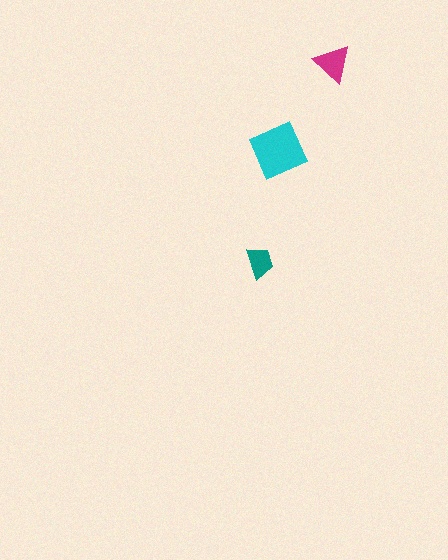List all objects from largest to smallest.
The cyan diamond, the magenta triangle, the teal trapezoid.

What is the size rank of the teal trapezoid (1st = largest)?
3rd.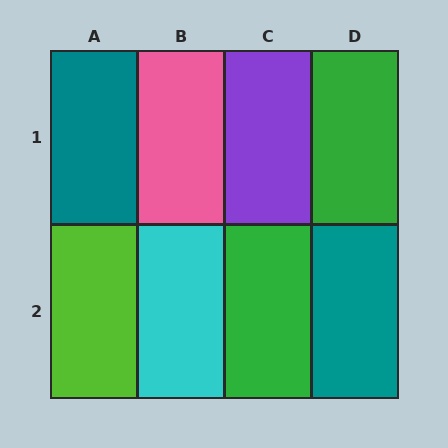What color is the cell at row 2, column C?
Green.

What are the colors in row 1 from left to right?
Teal, pink, purple, green.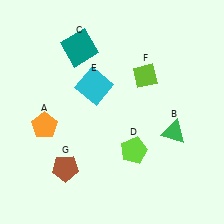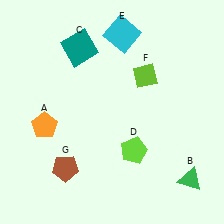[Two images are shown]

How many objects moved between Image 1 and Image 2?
2 objects moved between the two images.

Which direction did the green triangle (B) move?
The green triangle (B) moved down.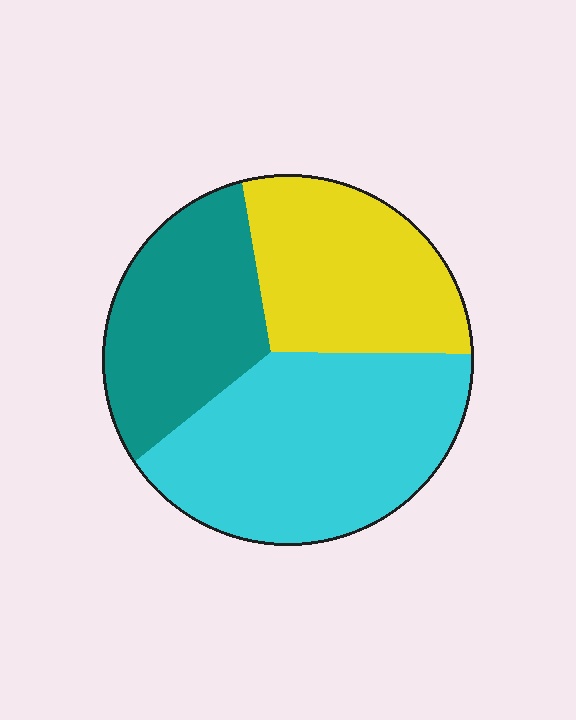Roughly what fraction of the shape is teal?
Teal takes up between a sixth and a third of the shape.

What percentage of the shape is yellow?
Yellow takes up about one quarter (1/4) of the shape.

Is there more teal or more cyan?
Cyan.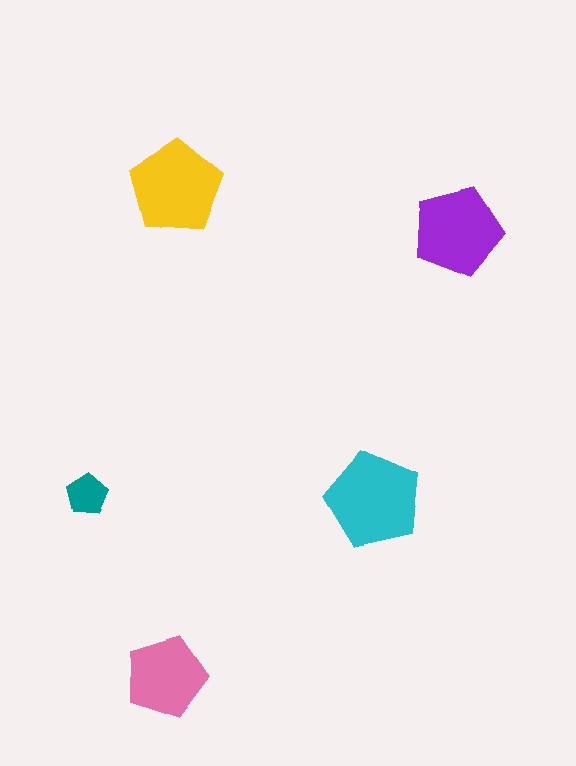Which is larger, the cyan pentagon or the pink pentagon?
The cyan one.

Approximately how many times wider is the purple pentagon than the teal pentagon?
About 2 times wider.